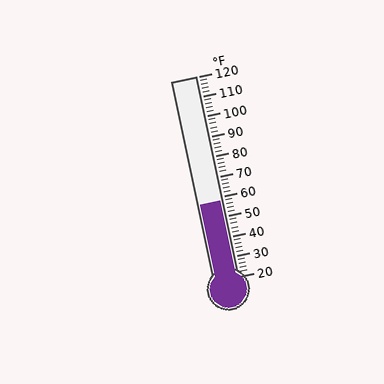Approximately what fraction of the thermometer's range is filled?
The thermometer is filled to approximately 40% of its range.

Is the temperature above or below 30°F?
The temperature is above 30°F.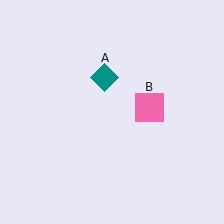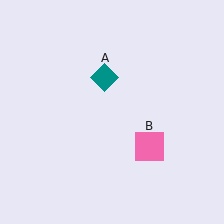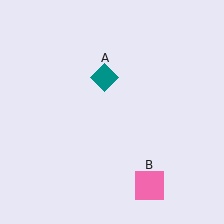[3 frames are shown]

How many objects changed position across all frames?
1 object changed position: pink square (object B).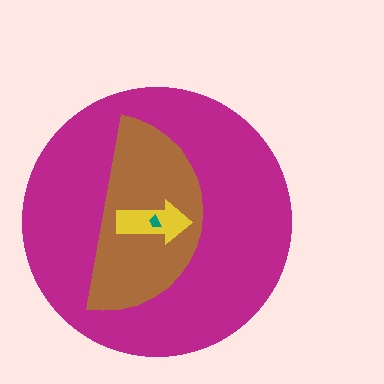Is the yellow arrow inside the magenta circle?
Yes.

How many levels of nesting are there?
4.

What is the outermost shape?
The magenta circle.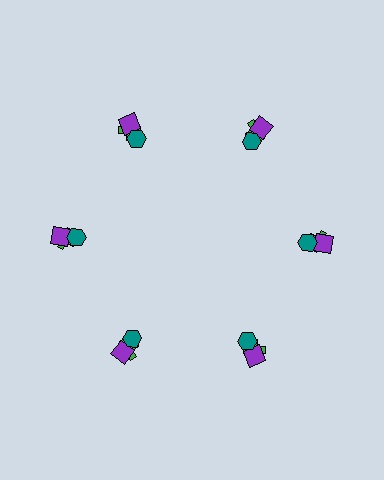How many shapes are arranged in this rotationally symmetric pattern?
There are 18 shapes, arranged in 6 groups of 3.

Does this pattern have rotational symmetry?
Yes, this pattern has 6-fold rotational symmetry. It looks the same after rotating 60 degrees around the center.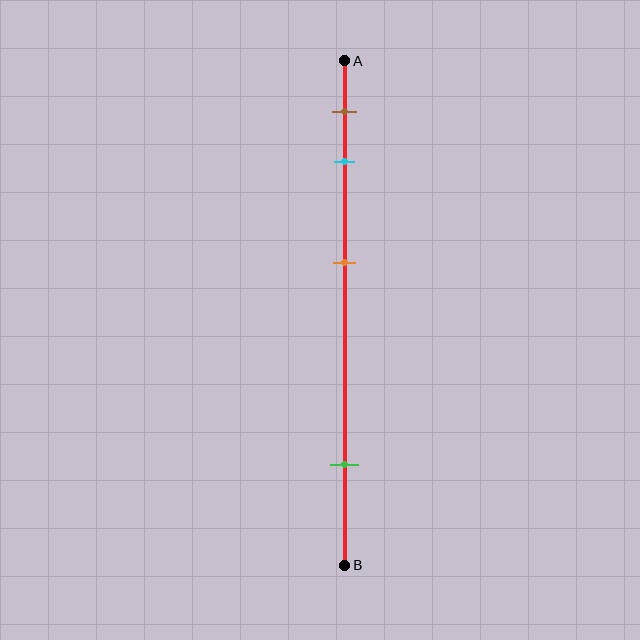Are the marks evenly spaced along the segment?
No, the marks are not evenly spaced.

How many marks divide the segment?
There are 4 marks dividing the segment.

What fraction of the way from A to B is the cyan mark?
The cyan mark is approximately 20% (0.2) of the way from A to B.